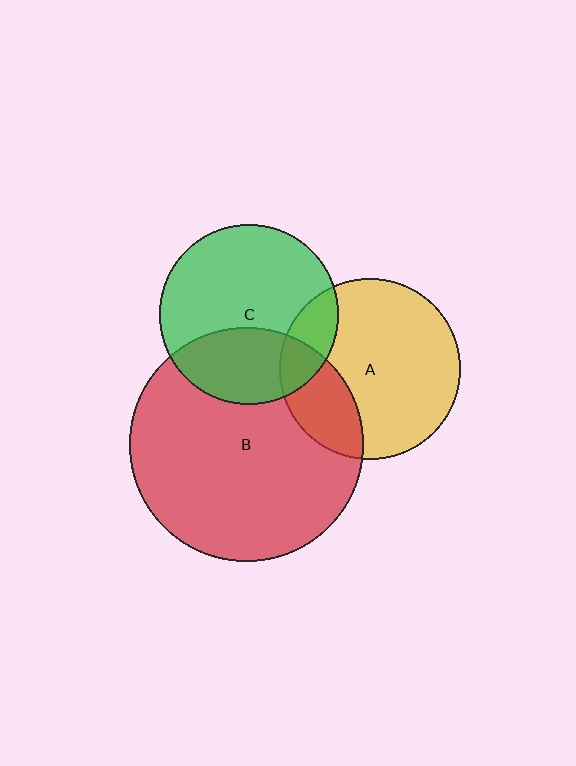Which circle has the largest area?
Circle B (red).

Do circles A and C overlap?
Yes.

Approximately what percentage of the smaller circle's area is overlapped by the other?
Approximately 15%.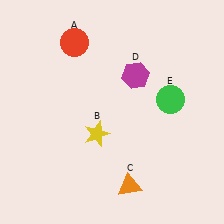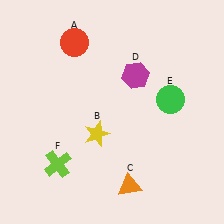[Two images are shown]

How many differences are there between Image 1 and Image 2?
There is 1 difference between the two images.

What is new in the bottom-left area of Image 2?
A lime cross (F) was added in the bottom-left area of Image 2.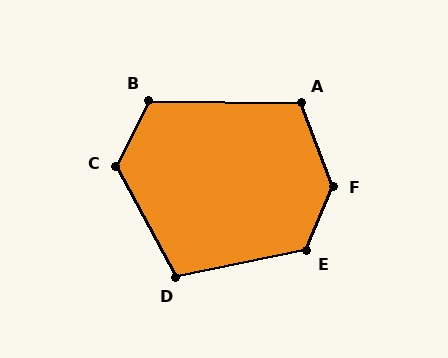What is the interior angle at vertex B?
Approximately 116 degrees (obtuse).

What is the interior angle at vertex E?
Approximately 124 degrees (obtuse).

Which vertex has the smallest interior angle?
D, at approximately 107 degrees.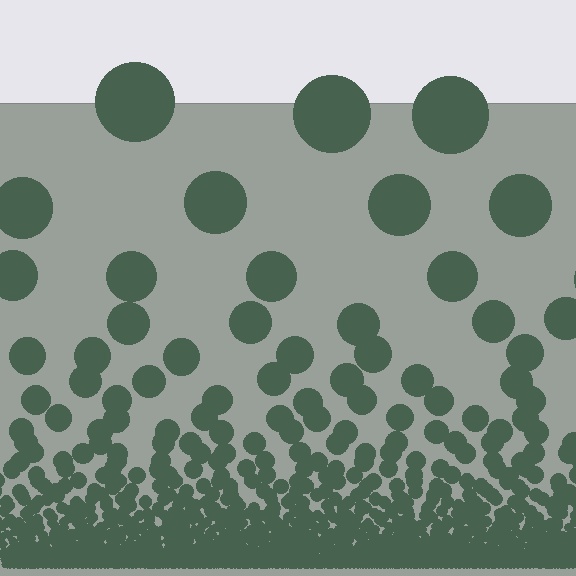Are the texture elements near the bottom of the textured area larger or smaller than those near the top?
Smaller. The gradient is inverted — elements near the bottom are smaller and denser.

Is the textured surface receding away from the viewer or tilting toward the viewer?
The surface appears to tilt toward the viewer. Texture elements get larger and sparser toward the top.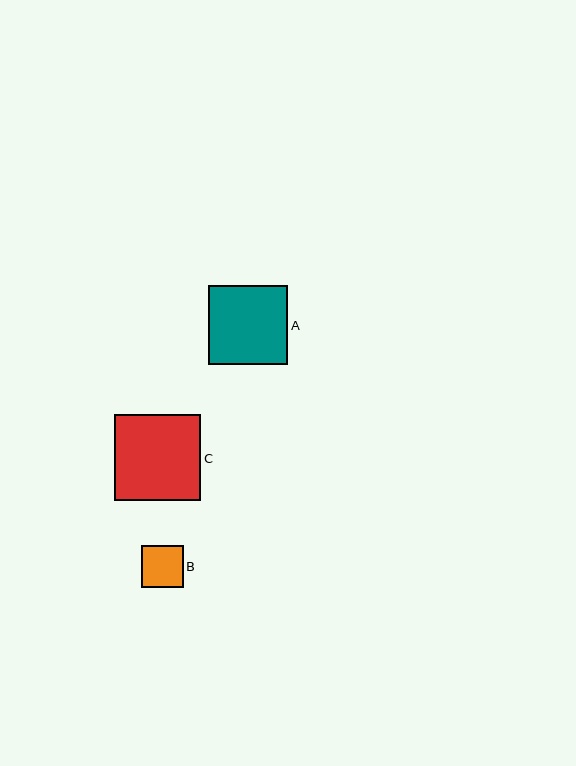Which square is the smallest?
Square B is the smallest with a size of approximately 42 pixels.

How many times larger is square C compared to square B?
Square C is approximately 2.0 times the size of square B.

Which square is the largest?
Square C is the largest with a size of approximately 86 pixels.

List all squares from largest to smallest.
From largest to smallest: C, A, B.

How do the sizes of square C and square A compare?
Square C and square A are approximately the same size.